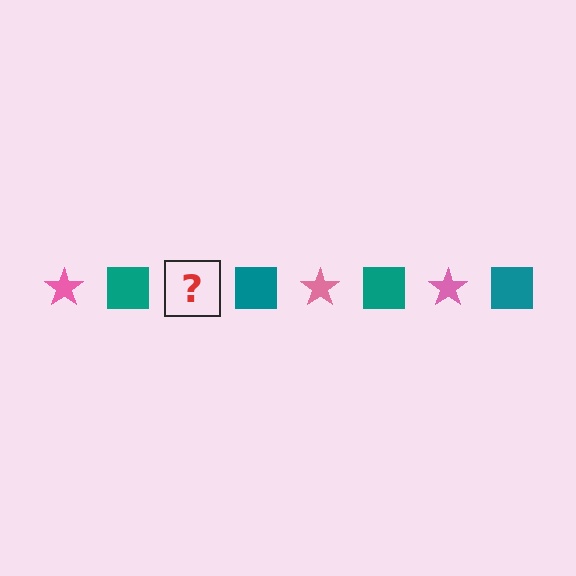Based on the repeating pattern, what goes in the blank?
The blank should be a pink star.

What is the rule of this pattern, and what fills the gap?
The rule is that the pattern alternates between pink star and teal square. The gap should be filled with a pink star.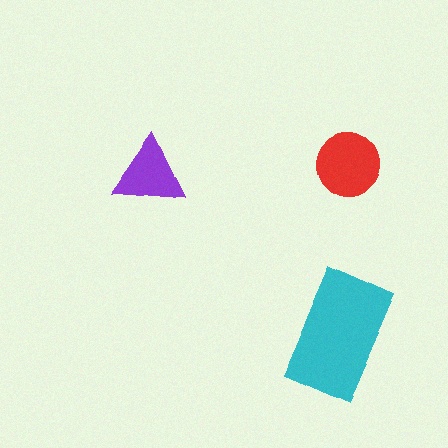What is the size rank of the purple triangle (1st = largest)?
3rd.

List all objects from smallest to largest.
The purple triangle, the red circle, the cyan rectangle.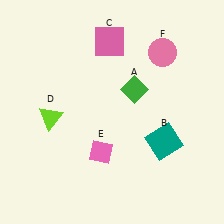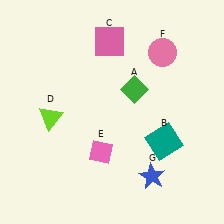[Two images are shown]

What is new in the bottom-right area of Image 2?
A blue star (G) was added in the bottom-right area of Image 2.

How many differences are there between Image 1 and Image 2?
There is 1 difference between the two images.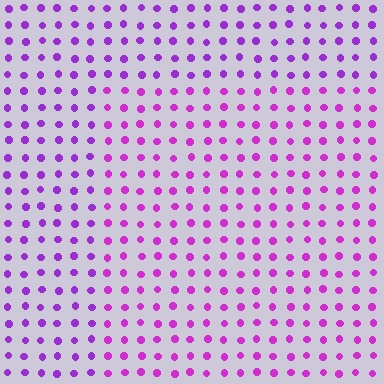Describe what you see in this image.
The image is filled with small purple elements in a uniform arrangement. A rectangle-shaped region is visible where the elements are tinted to a slightly different hue, forming a subtle color boundary.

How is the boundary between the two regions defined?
The boundary is defined purely by a slight shift in hue (about 21 degrees). Spacing, size, and orientation are identical on both sides.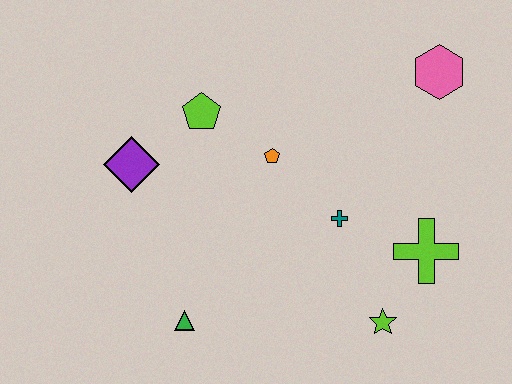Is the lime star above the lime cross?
No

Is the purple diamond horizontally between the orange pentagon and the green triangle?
No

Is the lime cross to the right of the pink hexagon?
No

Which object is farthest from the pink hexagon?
The green triangle is farthest from the pink hexagon.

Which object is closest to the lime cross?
The lime star is closest to the lime cross.